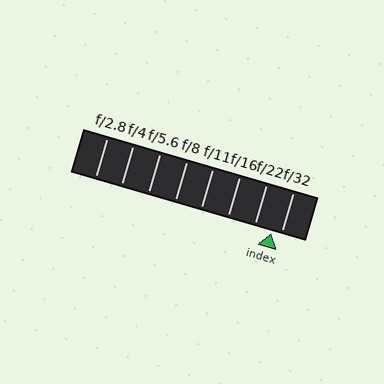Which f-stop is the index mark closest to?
The index mark is closest to f/32.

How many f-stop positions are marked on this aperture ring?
There are 8 f-stop positions marked.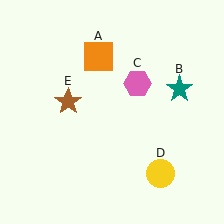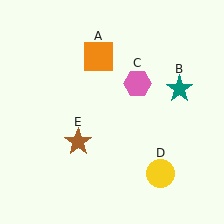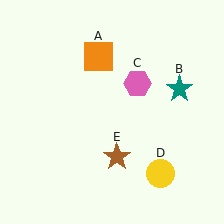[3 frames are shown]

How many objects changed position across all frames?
1 object changed position: brown star (object E).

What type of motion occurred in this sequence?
The brown star (object E) rotated counterclockwise around the center of the scene.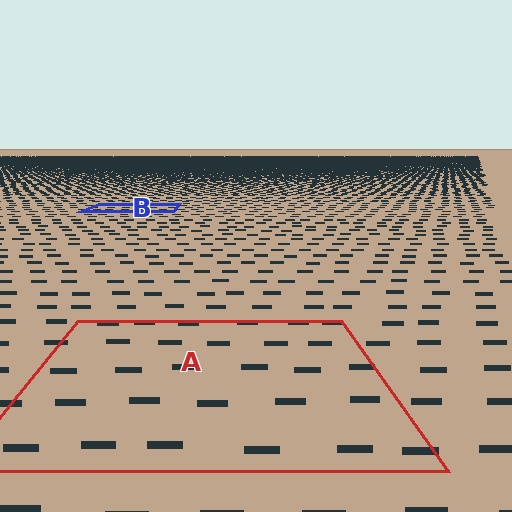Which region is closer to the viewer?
Region A is closer. The texture elements there are larger and more spread out.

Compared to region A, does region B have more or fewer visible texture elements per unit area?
Region B has more texture elements per unit area — they are packed more densely because it is farther away.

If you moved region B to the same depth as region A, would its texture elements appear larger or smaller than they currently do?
They would appear larger. At a closer depth, the same texture elements are projected at a bigger on-screen size.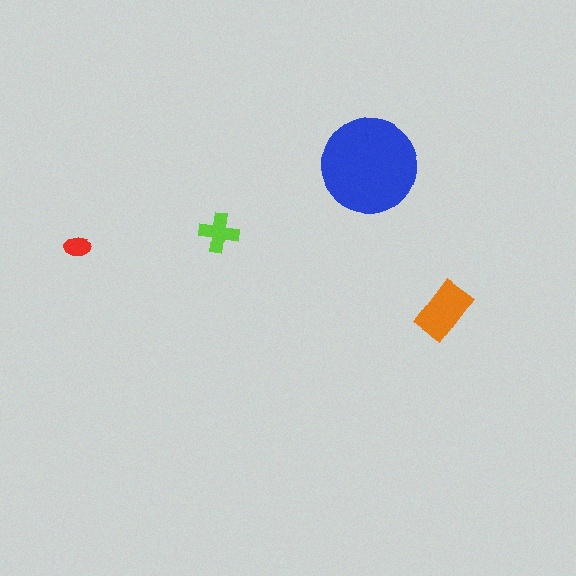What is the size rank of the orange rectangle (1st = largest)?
2nd.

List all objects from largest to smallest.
The blue circle, the orange rectangle, the lime cross, the red ellipse.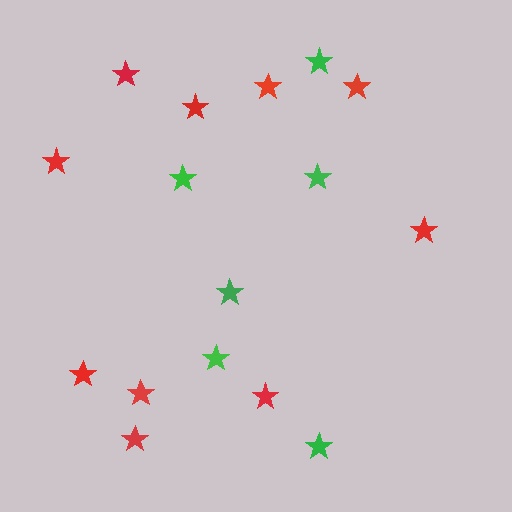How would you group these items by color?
There are 2 groups: one group of red stars (10) and one group of green stars (6).